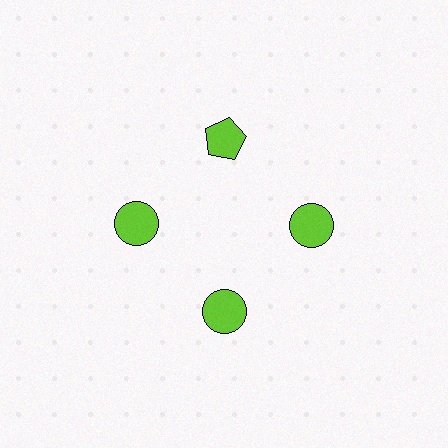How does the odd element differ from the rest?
It has a different shape: pentagon instead of circle.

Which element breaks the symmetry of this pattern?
The lime pentagon at roughly the 12 o'clock position breaks the symmetry. All other shapes are lime circles.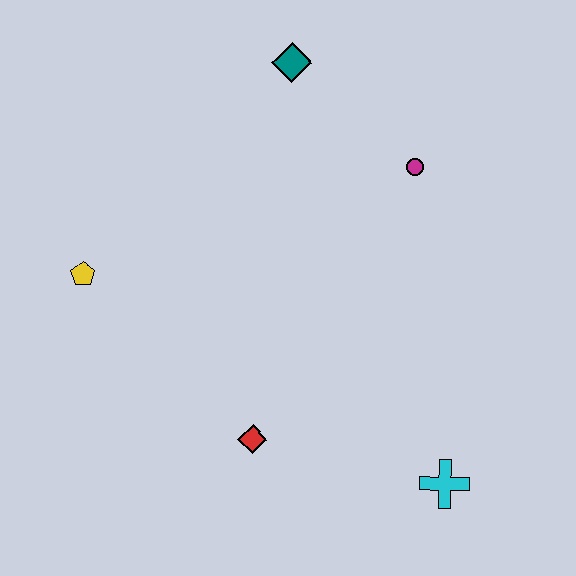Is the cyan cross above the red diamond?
No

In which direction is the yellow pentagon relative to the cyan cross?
The yellow pentagon is to the left of the cyan cross.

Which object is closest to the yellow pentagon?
The red diamond is closest to the yellow pentagon.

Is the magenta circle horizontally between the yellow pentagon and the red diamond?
No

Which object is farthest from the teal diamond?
The cyan cross is farthest from the teal diamond.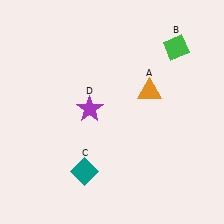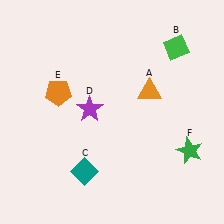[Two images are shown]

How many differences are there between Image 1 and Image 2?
There are 2 differences between the two images.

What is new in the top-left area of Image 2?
An orange pentagon (E) was added in the top-left area of Image 2.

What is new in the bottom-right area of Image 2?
A green star (F) was added in the bottom-right area of Image 2.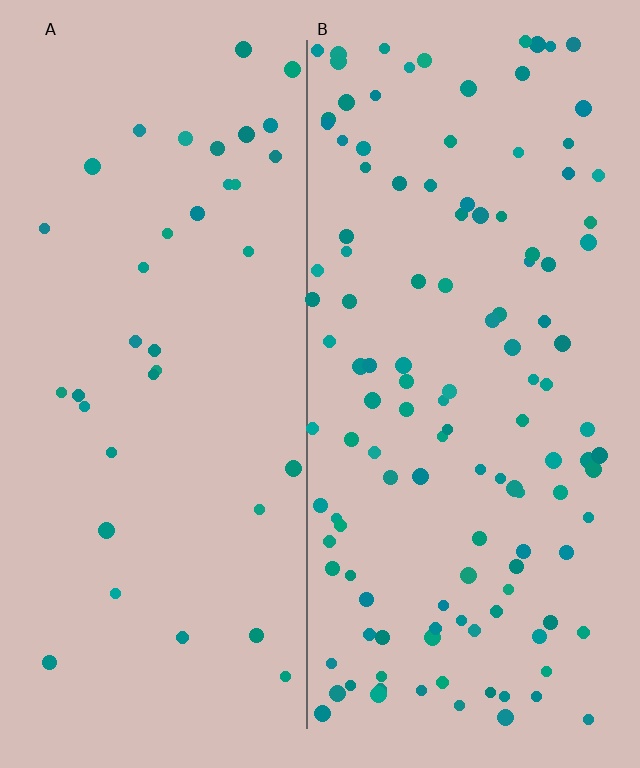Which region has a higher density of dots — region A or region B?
B (the right).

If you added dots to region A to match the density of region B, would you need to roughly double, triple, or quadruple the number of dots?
Approximately triple.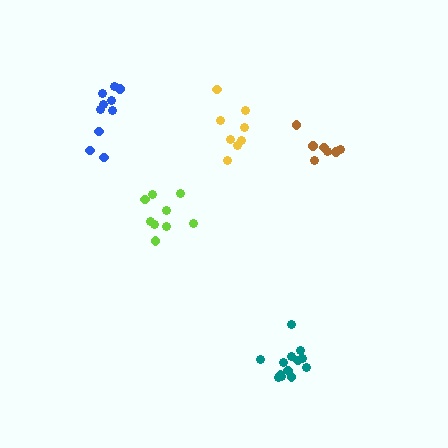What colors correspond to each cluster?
The clusters are colored: teal, blue, brown, lime, yellow.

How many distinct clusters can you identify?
There are 5 distinct clusters.